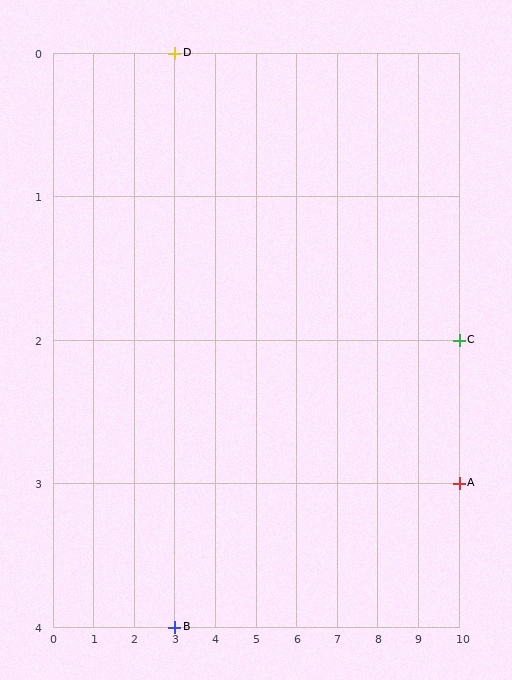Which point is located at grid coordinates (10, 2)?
Point C is at (10, 2).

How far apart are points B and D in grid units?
Points B and D are 4 rows apart.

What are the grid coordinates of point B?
Point B is at grid coordinates (3, 4).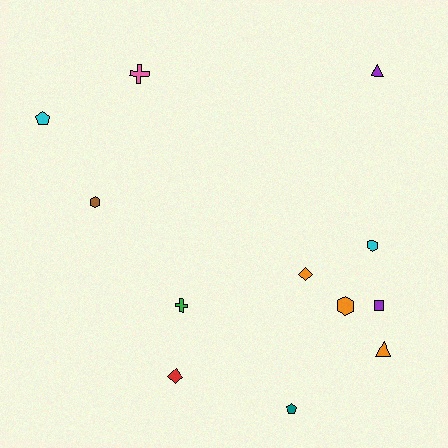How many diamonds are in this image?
There are 2 diamonds.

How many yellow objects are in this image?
There are no yellow objects.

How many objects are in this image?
There are 12 objects.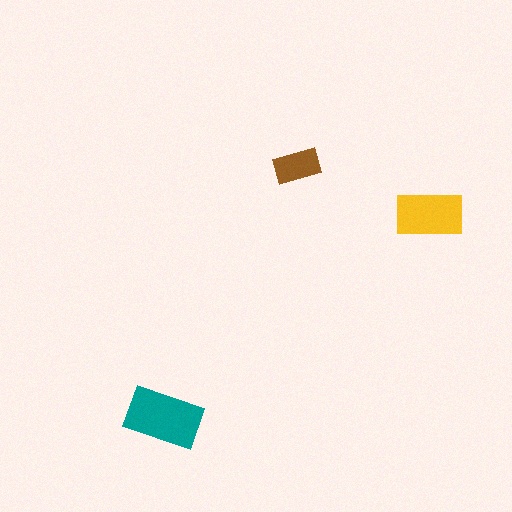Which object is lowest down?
The teal rectangle is bottommost.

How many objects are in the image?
There are 3 objects in the image.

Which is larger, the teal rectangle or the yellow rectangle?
The teal one.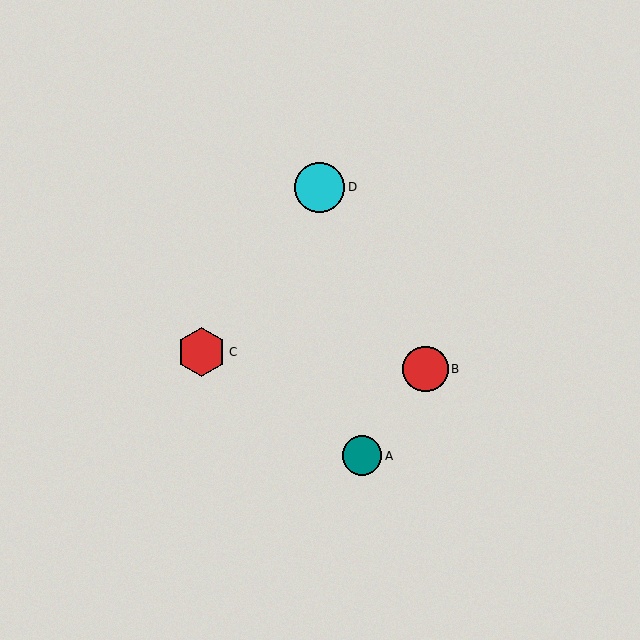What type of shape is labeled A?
Shape A is a teal circle.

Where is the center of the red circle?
The center of the red circle is at (425, 369).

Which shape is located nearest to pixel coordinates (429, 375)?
The red circle (labeled B) at (425, 369) is nearest to that location.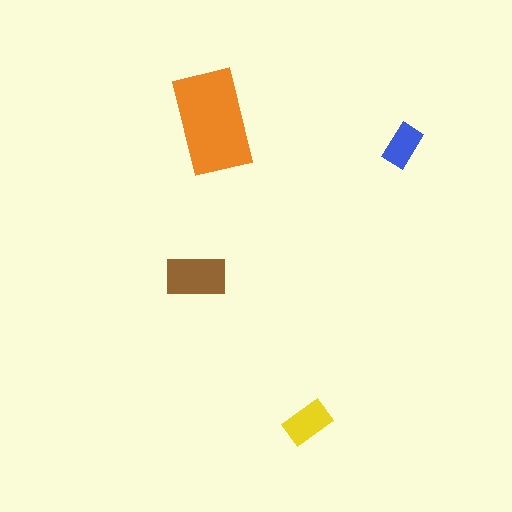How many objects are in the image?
There are 4 objects in the image.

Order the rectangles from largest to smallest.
the orange one, the brown one, the yellow one, the blue one.